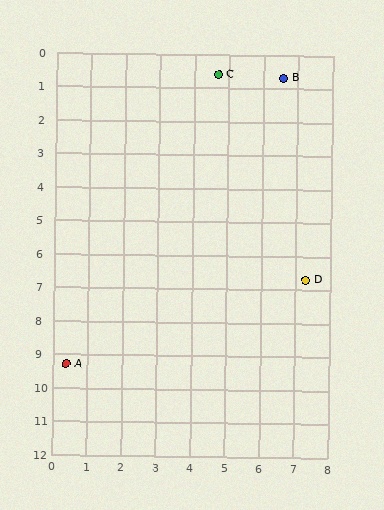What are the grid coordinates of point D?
Point D is at approximately (7.3, 6.7).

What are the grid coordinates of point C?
Point C is at approximately (4.7, 0.6).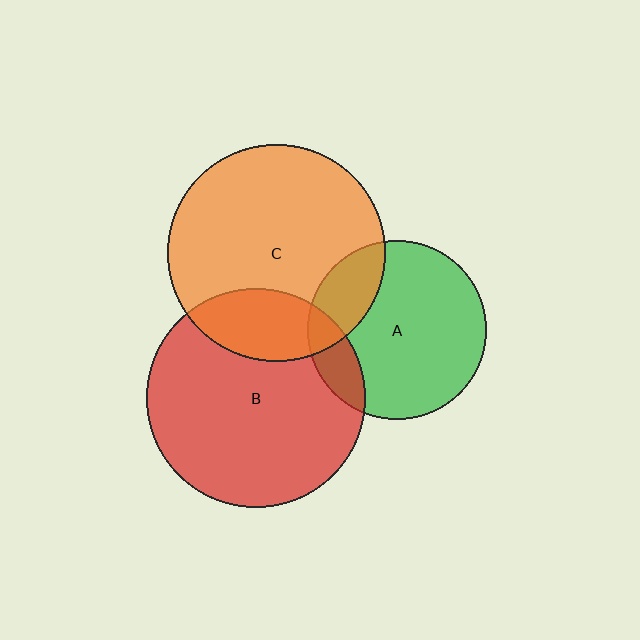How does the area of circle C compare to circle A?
Approximately 1.5 times.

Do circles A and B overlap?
Yes.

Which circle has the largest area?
Circle B (red).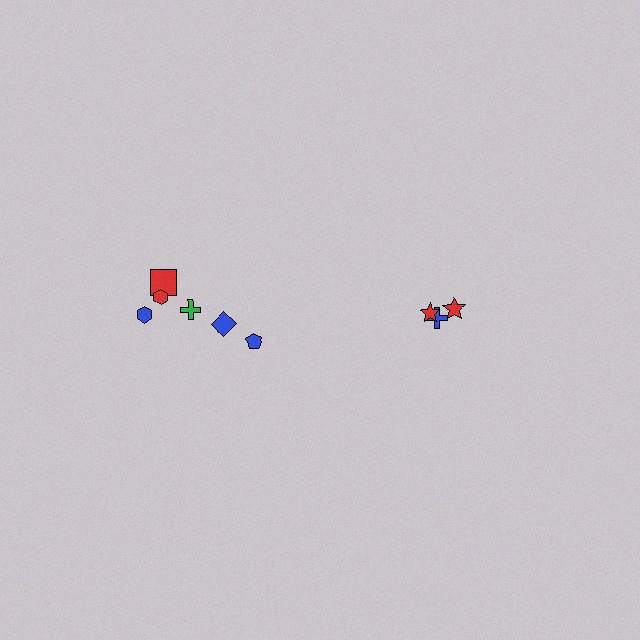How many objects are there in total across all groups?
There are 9 objects.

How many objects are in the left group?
There are 6 objects.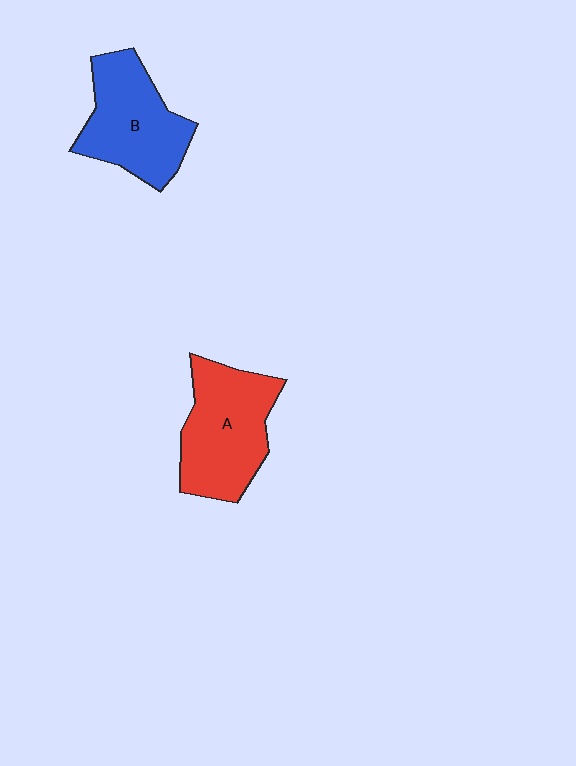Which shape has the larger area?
Shape A (red).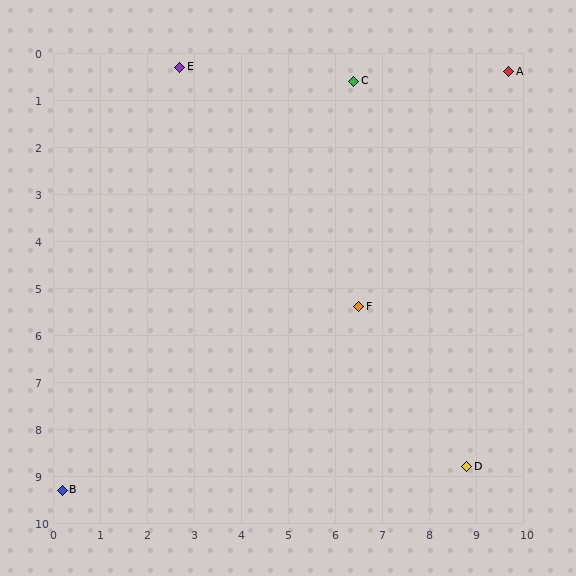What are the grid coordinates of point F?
Point F is at approximately (6.5, 5.4).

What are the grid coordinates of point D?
Point D is at approximately (8.8, 8.8).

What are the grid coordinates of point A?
Point A is at approximately (9.7, 0.4).